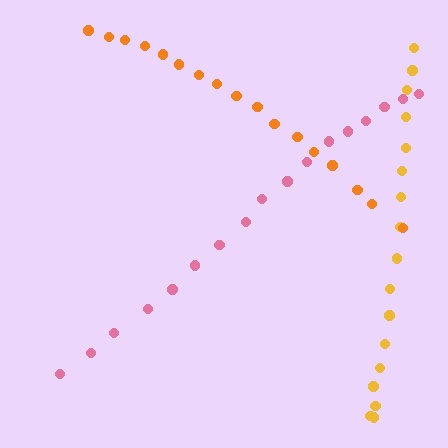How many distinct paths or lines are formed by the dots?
There are 3 distinct paths.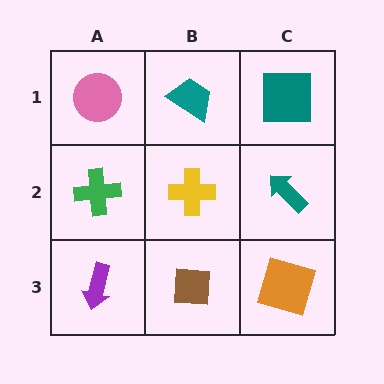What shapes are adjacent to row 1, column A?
A green cross (row 2, column A), a teal trapezoid (row 1, column B).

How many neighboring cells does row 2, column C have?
3.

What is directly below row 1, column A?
A green cross.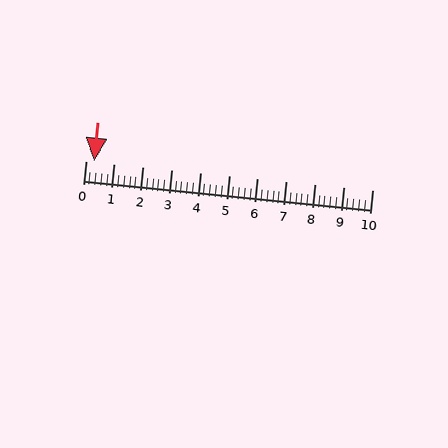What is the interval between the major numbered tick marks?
The major tick marks are spaced 1 units apart.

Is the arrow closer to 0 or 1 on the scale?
The arrow is closer to 0.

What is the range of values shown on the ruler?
The ruler shows values from 0 to 10.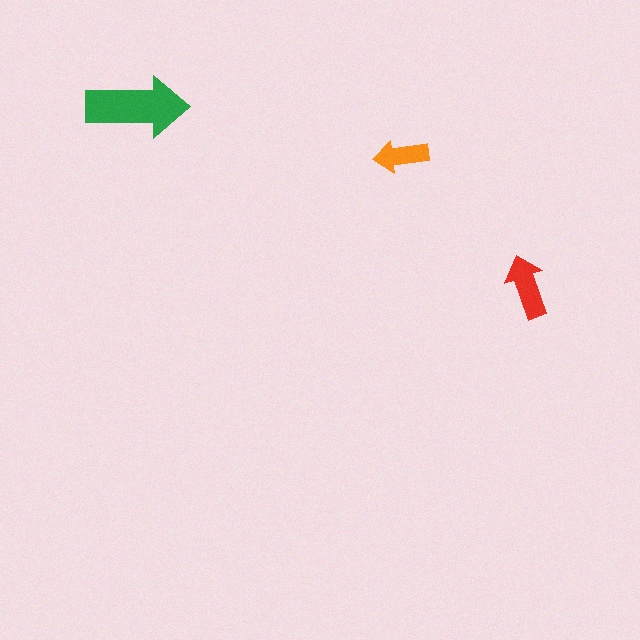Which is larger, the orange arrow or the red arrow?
The red one.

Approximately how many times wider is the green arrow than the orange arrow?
About 2 times wider.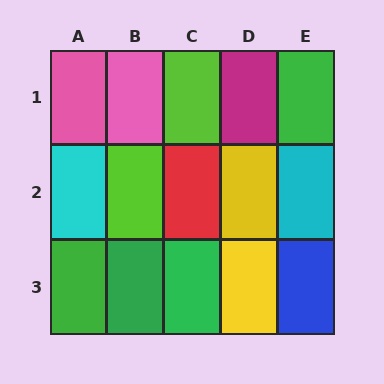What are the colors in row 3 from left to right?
Green, green, green, yellow, blue.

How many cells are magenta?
1 cell is magenta.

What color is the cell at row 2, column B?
Lime.